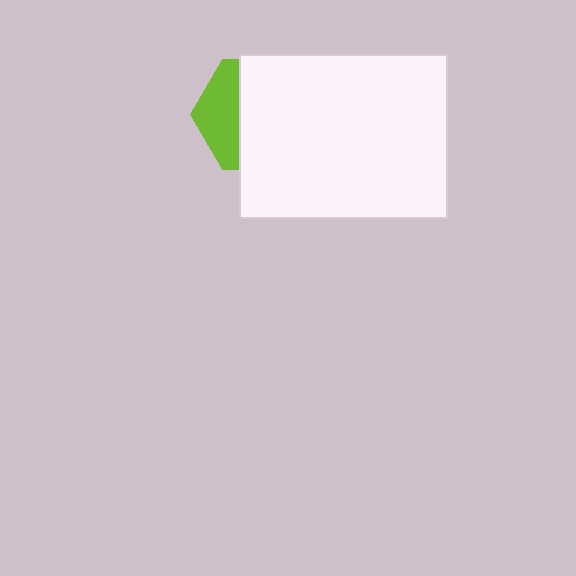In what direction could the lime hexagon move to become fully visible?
The lime hexagon could move left. That would shift it out from behind the white rectangle entirely.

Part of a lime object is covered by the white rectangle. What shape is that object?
It is a hexagon.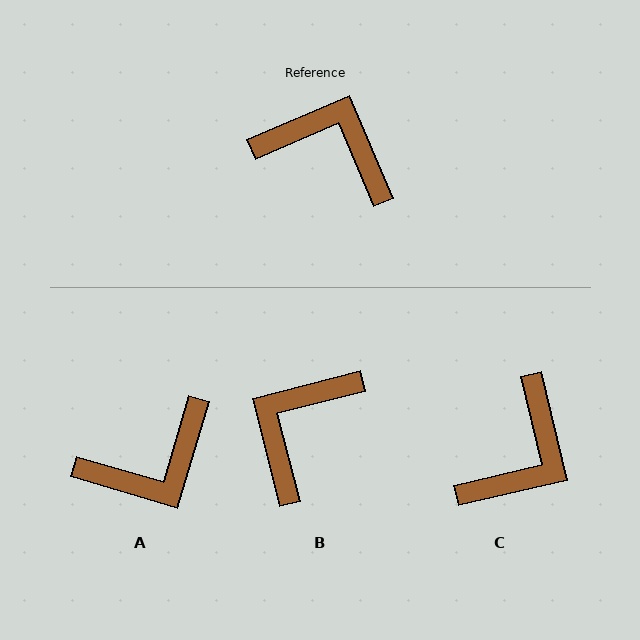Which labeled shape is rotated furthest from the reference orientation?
A, about 130 degrees away.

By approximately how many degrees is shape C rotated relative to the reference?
Approximately 100 degrees clockwise.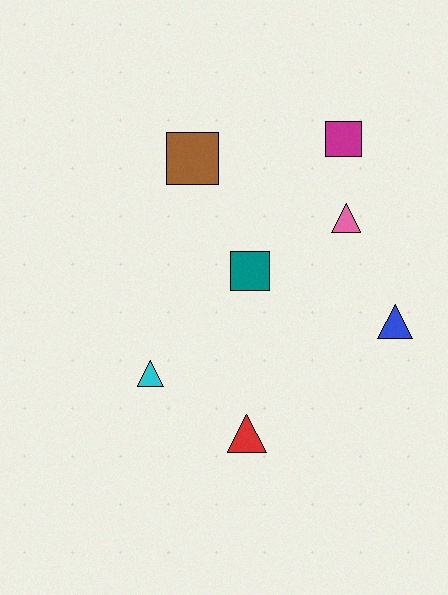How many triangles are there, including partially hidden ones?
There are 4 triangles.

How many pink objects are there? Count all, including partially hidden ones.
There is 1 pink object.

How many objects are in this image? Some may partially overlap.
There are 7 objects.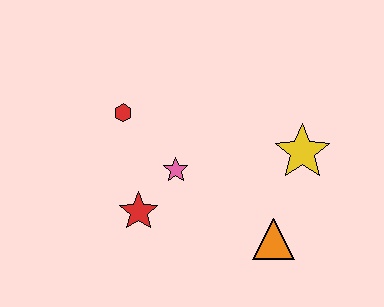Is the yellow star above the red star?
Yes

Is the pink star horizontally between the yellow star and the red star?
Yes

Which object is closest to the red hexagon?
The pink star is closest to the red hexagon.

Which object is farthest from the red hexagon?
The orange triangle is farthest from the red hexagon.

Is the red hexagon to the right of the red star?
No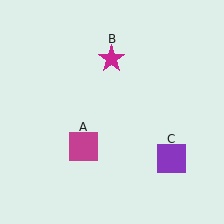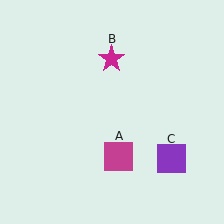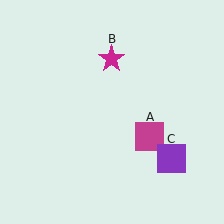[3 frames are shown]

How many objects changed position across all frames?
1 object changed position: magenta square (object A).